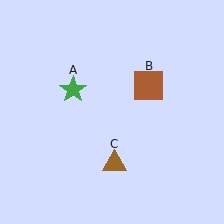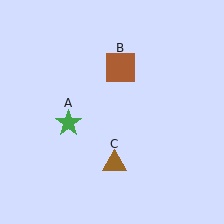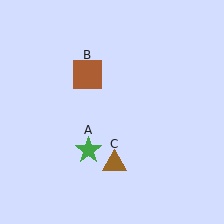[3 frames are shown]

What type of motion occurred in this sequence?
The green star (object A), brown square (object B) rotated counterclockwise around the center of the scene.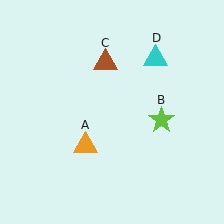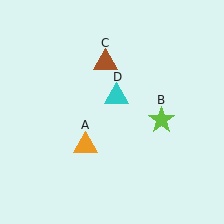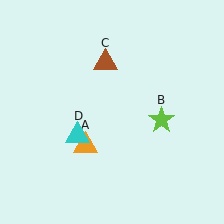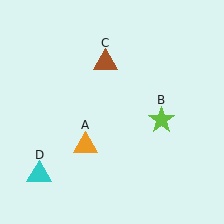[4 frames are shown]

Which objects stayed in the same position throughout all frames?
Orange triangle (object A) and lime star (object B) and brown triangle (object C) remained stationary.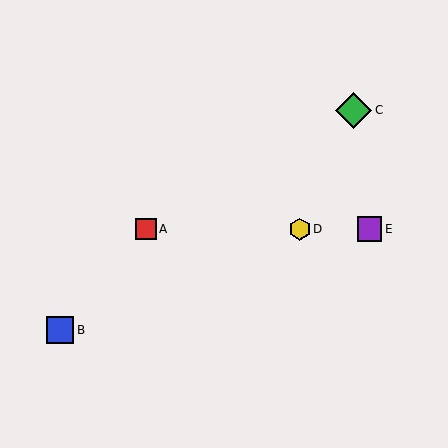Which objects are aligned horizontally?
Objects A, D, E are aligned horizontally.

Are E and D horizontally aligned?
Yes, both are at y≈229.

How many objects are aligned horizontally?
3 objects (A, D, E) are aligned horizontally.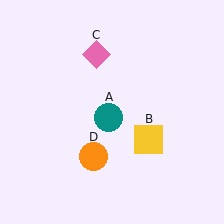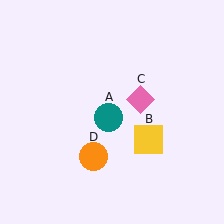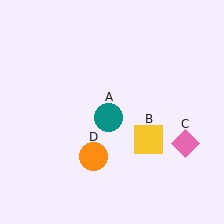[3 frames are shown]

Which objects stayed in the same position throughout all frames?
Teal circle (object A) and yellow square (object B) and orange circle (object D) remained stationary.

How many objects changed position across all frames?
1 object changed position: pink diamond (object C).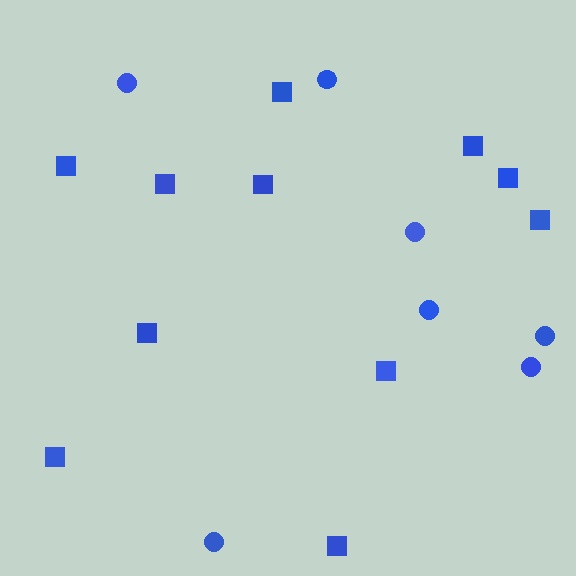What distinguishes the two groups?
There are 2 groups: one group of circles (7) and one group of squares (11).